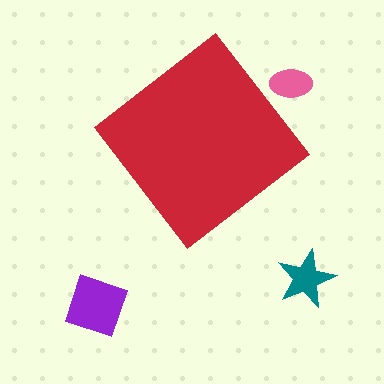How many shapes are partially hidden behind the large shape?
1 shape is partially hidden.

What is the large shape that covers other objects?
A red diamond.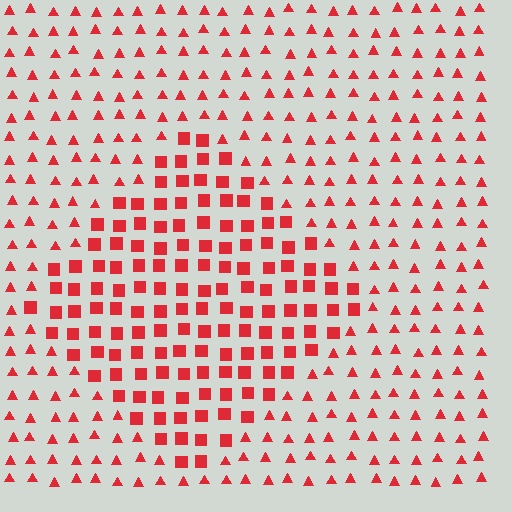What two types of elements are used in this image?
The image uses squares inside the diamond region and triangles outside it.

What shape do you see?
I see a diamond.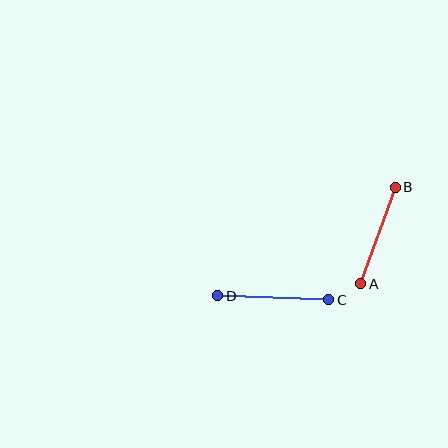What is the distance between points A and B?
The distance is approximately 102 pixels.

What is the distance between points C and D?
The distance is approximately 111 pixels.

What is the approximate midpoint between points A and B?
The midpoint is at approximately (378, 236) pixels.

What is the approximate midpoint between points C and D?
The midpoint is at approximately (273, 298) pixels.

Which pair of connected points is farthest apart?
Points C and D are farthest apart.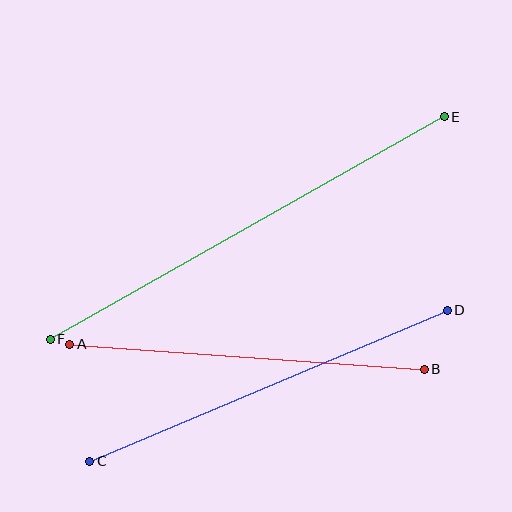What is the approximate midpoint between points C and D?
The midpoint is at approximately (268, 386) pixels.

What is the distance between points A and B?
The distance is approximately 355 pixels.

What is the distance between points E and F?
The distance is approximately 452 pixels.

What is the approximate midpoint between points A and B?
The midpoint is at approximately (247, 357) pixels.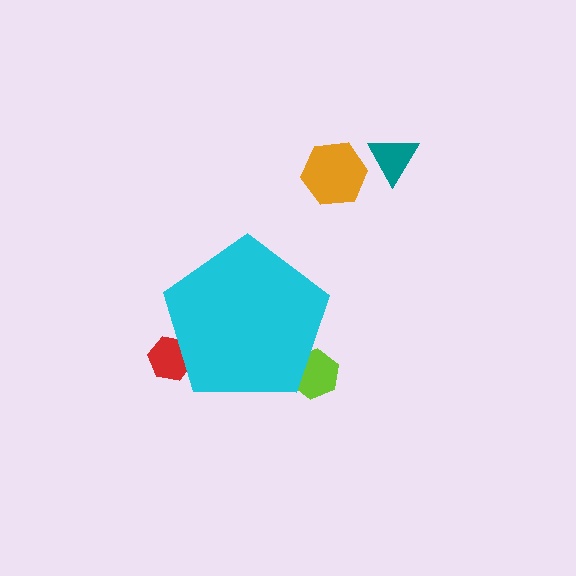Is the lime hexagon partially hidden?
Yes, the lime hexagon is partially hidden behind the cyan pentagon.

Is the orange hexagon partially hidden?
No, the orange hexagon is fully visible.